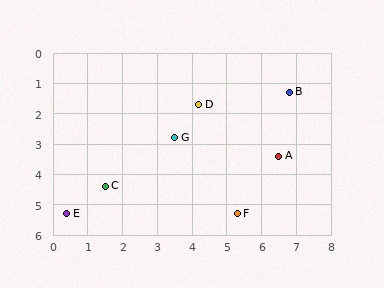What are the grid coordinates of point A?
Point A is at approximately (6.5, 3.4).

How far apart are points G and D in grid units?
Points G and D are about 1.3 grid units apart.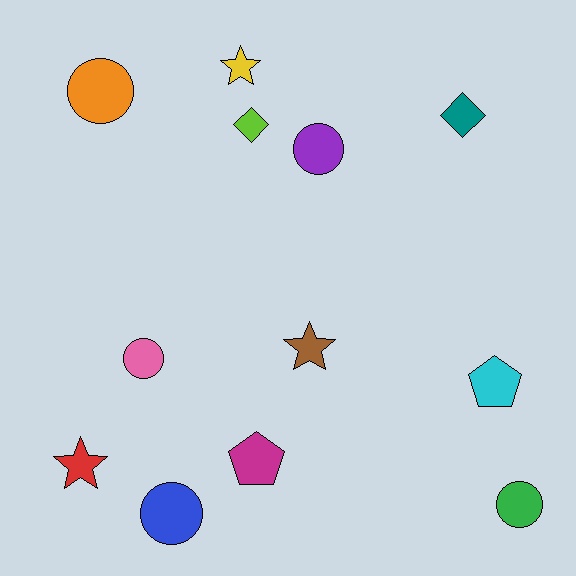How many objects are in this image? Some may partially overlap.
There are 12 objects.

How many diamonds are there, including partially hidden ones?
There are 2 diamonds.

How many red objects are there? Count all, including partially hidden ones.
There is 1 red object.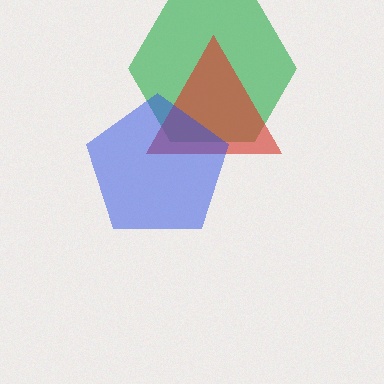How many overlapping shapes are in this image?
There are 3 overlapping shapes in the image.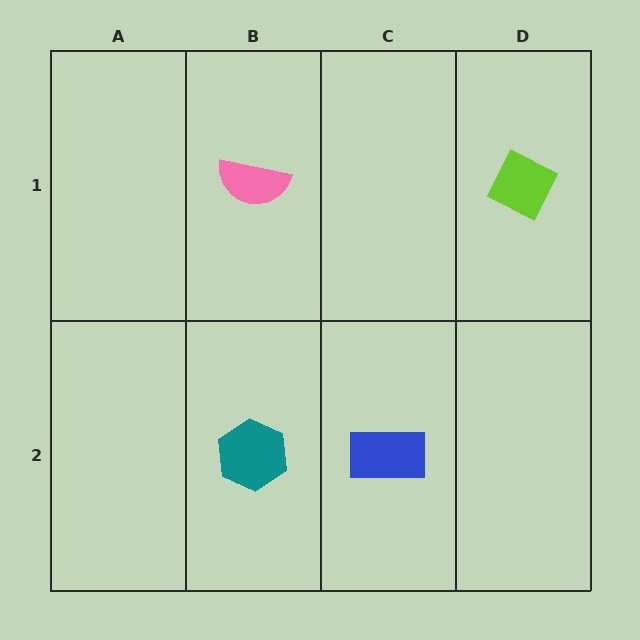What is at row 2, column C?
A blue rectangle.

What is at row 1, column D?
A lime diamond.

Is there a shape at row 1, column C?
No, that cell is empty.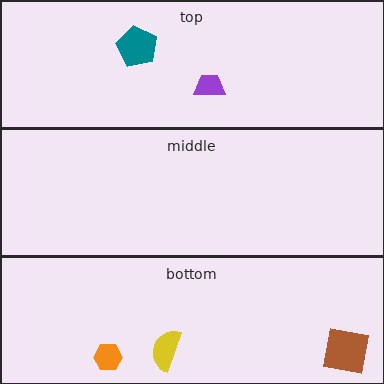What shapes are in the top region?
The purple trapezoid, the teal pentagon.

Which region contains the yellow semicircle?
The bottom region.